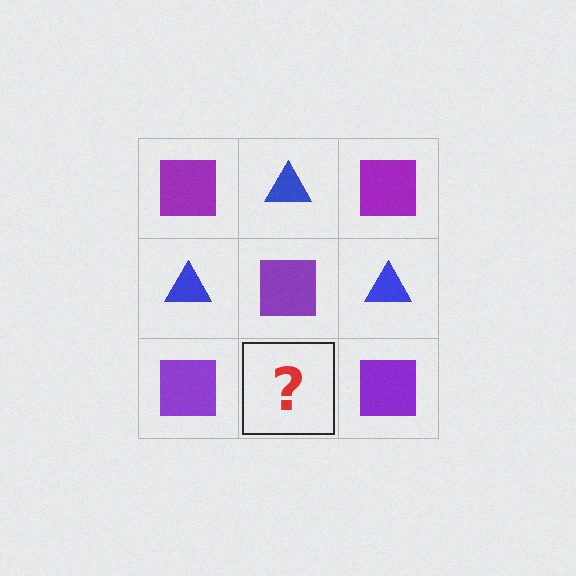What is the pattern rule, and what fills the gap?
The rule is that it alternates purple square and blue triangle in a checkerboard pattern. The gap should be filled with a blue triangle.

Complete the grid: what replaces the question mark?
The question mark should be replaced with a blue triangle.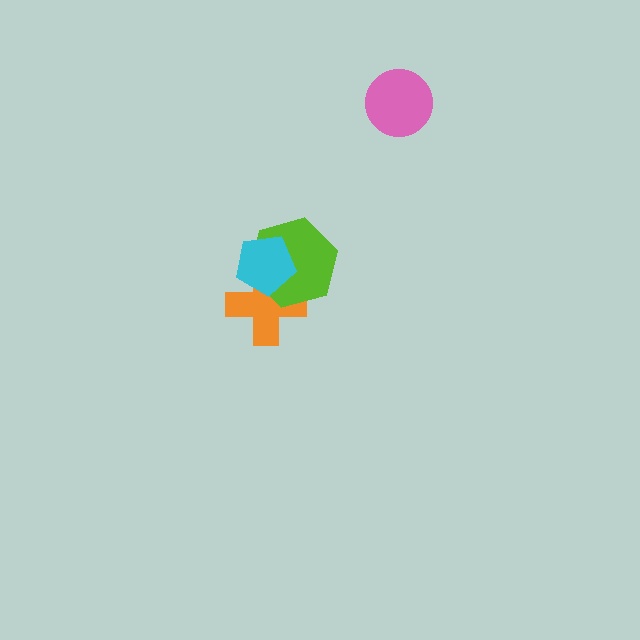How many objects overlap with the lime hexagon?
2 objects overlap with the lime hexagon.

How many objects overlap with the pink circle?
0 objects overlap with the pink circle.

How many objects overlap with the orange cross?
2 objects overlap with the orange cross.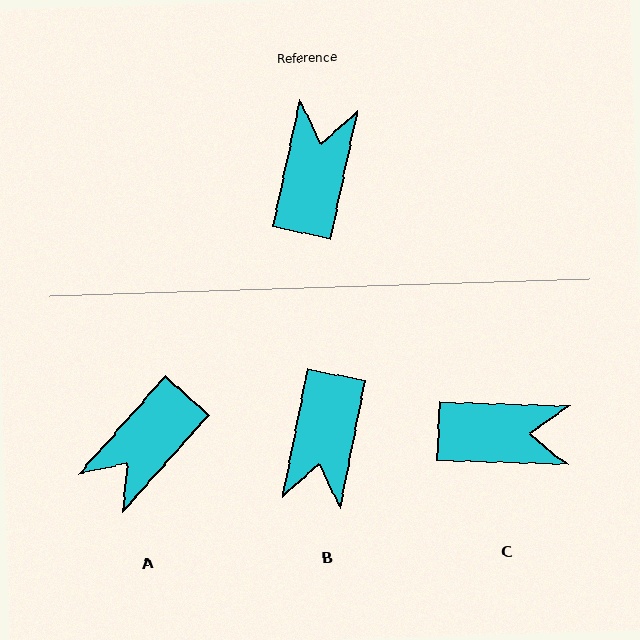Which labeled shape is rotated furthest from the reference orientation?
B, about 179 degrees away.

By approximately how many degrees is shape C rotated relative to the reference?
Approximately 80 degrees clockwise.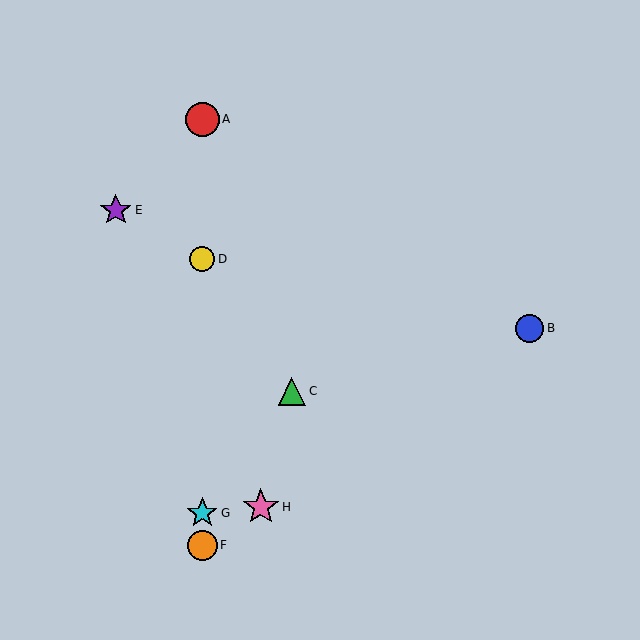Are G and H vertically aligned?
No, G is at x≈202 and H is at x≈261.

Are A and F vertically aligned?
Yes, both are at x≈202.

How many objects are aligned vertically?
4 objects (A, D, F, G) are aligned vertically.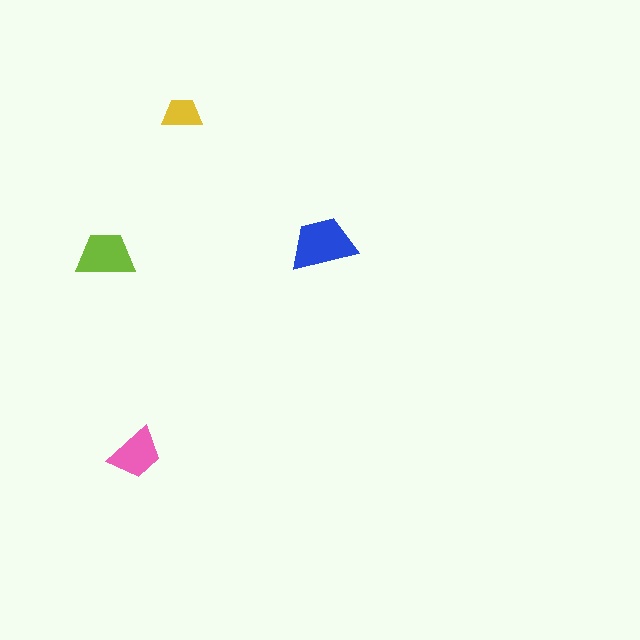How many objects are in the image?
There are 4 objects in the image.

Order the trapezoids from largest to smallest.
the blue one, the lime one, the pink one, the yellow one.